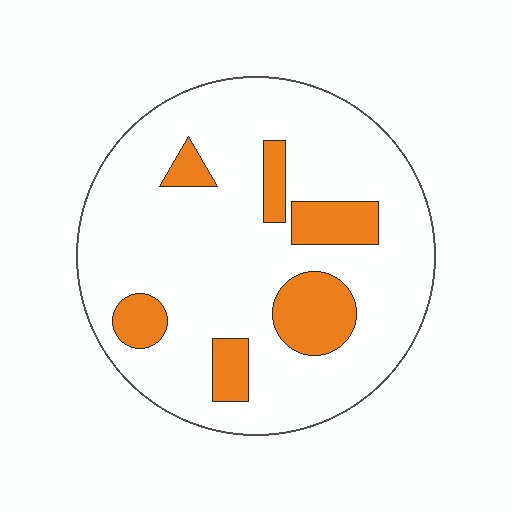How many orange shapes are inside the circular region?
6.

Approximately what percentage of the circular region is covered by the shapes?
Approximately 15%.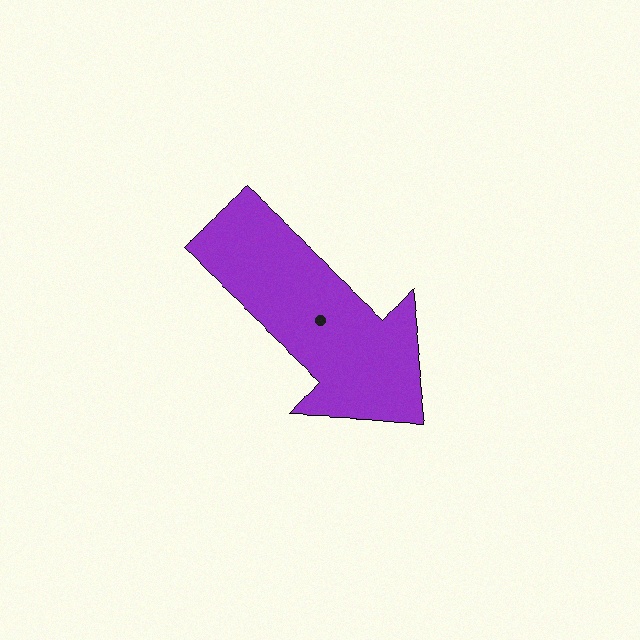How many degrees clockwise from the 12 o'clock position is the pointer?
Approximately 132 degrees.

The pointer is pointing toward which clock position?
Roughly 4 o'clock.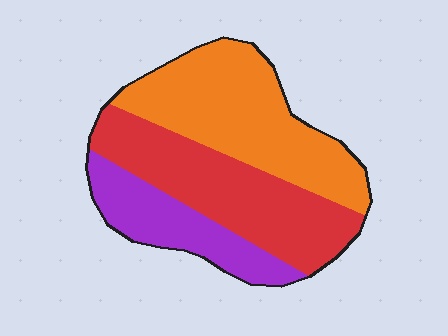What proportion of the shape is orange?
Orange takes up about two fifths (2/5) of the shape.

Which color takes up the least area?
Purple, at roughly 20%.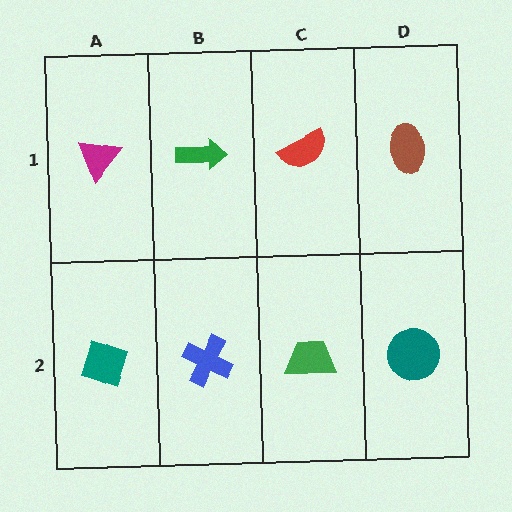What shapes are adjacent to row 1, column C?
A green trapezoid (row 2, column C), a green arrow (row 1, column B), a brown ellipse (row 1, column D).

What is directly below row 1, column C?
A green trapezoid.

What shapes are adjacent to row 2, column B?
A green arrow (row 1, column B), a teal diamond (row 2, column A), a green trapezoid (row 2, column C).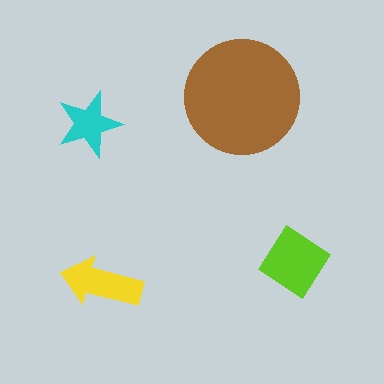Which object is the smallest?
The cyan star.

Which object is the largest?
The brown circle.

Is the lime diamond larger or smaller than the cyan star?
Larger.